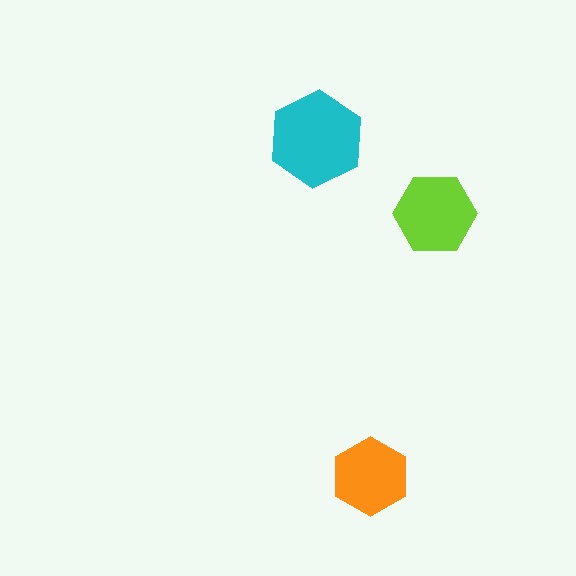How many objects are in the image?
There are 3 objects in the image.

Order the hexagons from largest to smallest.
the cyan one, the lime one, the orange one.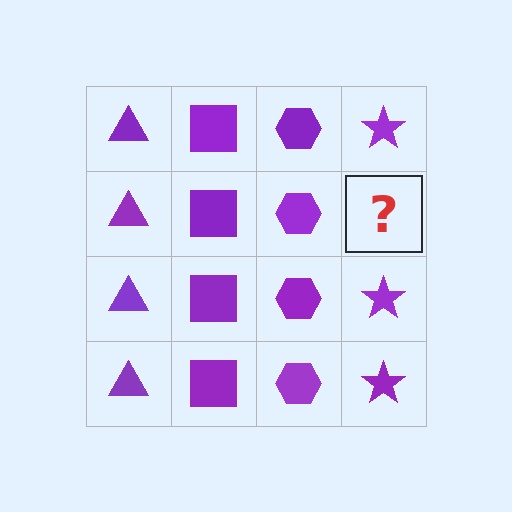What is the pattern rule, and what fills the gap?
The rule is that each column has a consistent shape. The gap should be filled with a purple star.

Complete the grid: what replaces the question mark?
The question mark should be replaced with a purple star.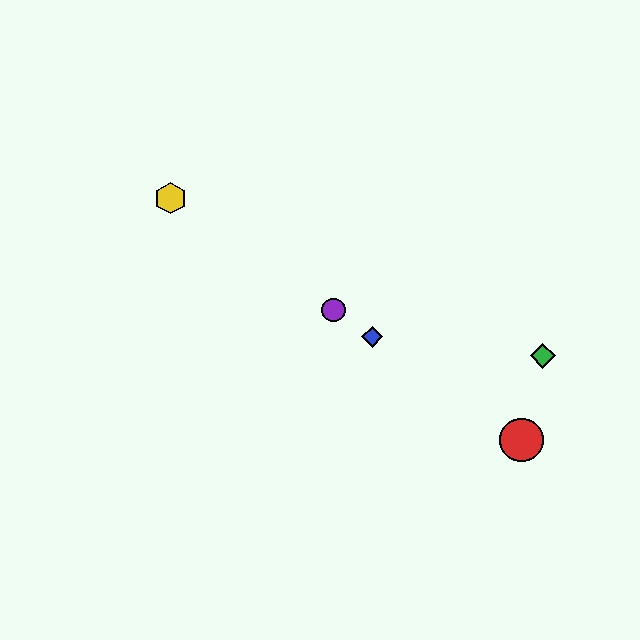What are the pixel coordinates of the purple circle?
The purple circle is at (333, 310).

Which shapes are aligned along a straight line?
The red circle, the blue diamond, the yellow hexagon, the purple circle are aligned along a straight line.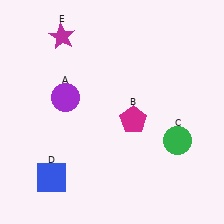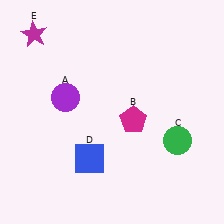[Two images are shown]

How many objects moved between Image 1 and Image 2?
2 objects moved between the two images.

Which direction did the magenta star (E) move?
The magenta star (E) moved left.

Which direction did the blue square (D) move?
The blue square (D) moved right.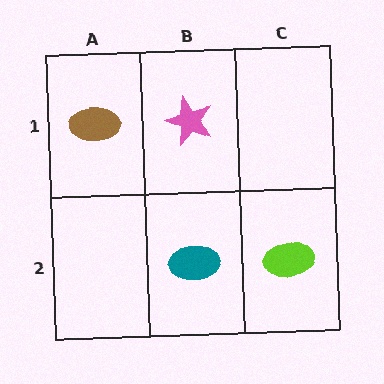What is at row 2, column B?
A teal ellipse.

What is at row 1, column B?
A pink star.